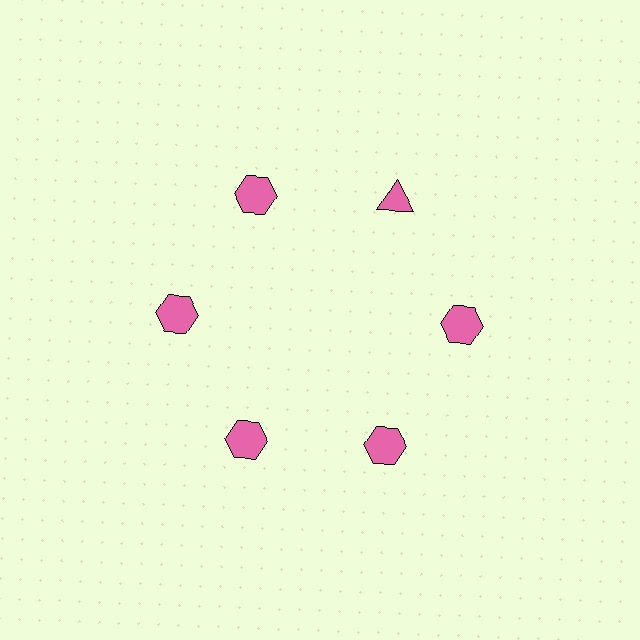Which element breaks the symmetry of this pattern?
The pink triangle at roughly the 1 o'clock position breaks the symmetry. All other shapes are pink hexagons.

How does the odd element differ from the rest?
It has a different shape: triangle instead of hexagon.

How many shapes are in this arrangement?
There are 6 shapes arranged in a ring pattern.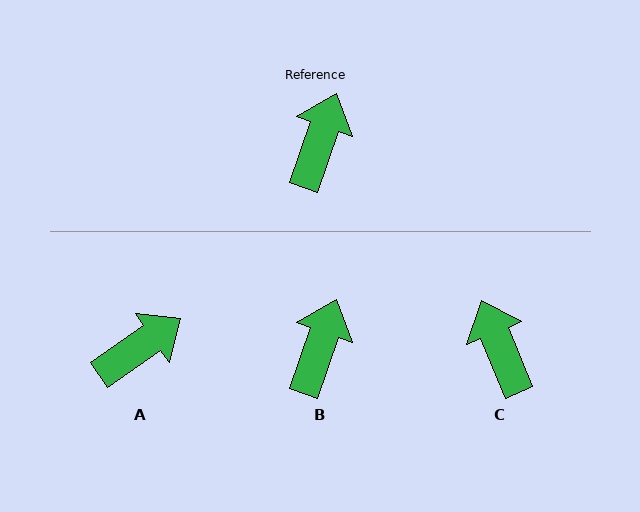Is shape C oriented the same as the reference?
No, it is off by about 42 degrees.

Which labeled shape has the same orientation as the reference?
B.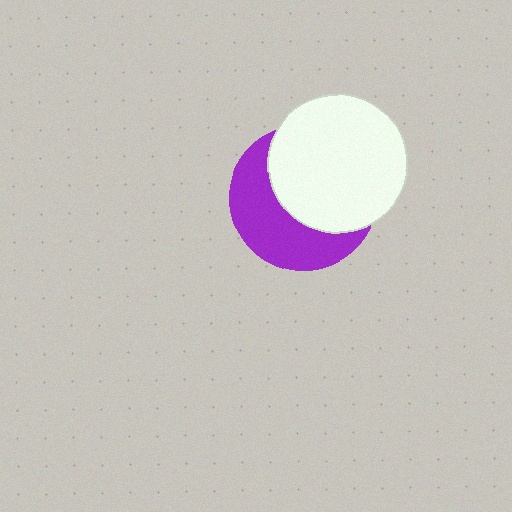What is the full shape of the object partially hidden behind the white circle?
The partially hidden object is a purple circle.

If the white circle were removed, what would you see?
You would see the complete purple circle.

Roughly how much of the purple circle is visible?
About half of it is visible (roughly 45%).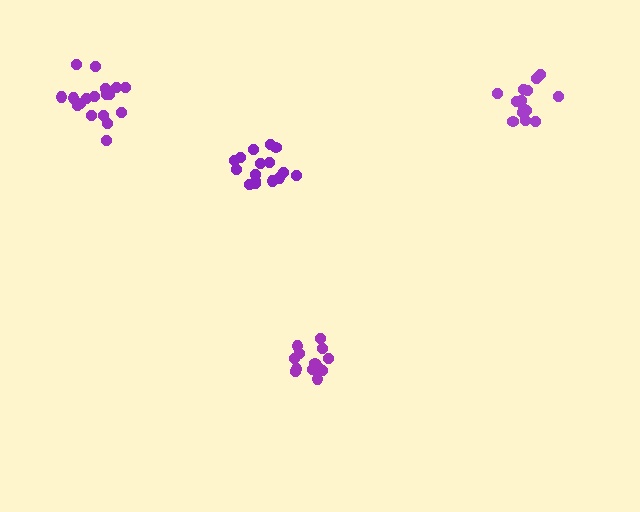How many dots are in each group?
Group 1: 17 dots, Group 2: 14 dots, Group 3: 18 dots, Group 4: 14 dots (63 total).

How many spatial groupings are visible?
There are 4 spatial groupings.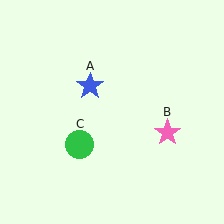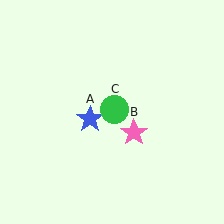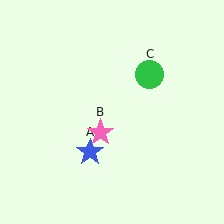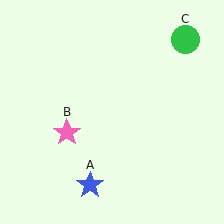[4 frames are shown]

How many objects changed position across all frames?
3 objects changed position: blue star (object A), pink star (object B), green circle (object C).